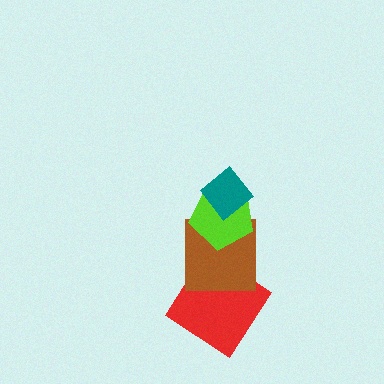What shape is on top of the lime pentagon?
The teal diamond is on top of the lime pentagon.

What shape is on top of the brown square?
The lime pentagon is on top of the brown square.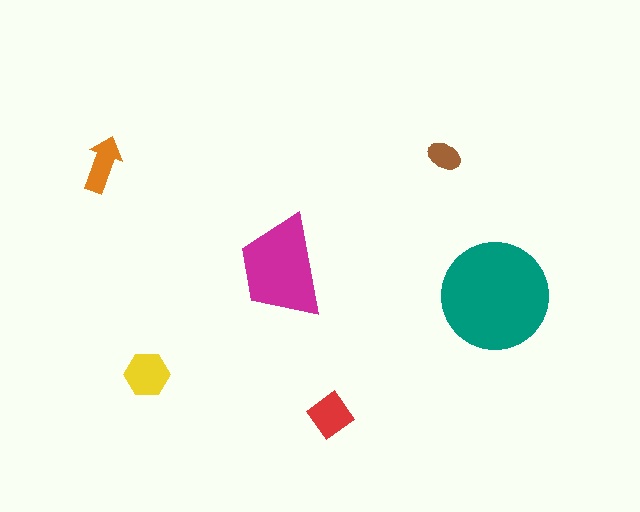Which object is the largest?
The teal circle.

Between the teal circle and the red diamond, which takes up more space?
The teal circle.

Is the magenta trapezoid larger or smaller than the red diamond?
Larger.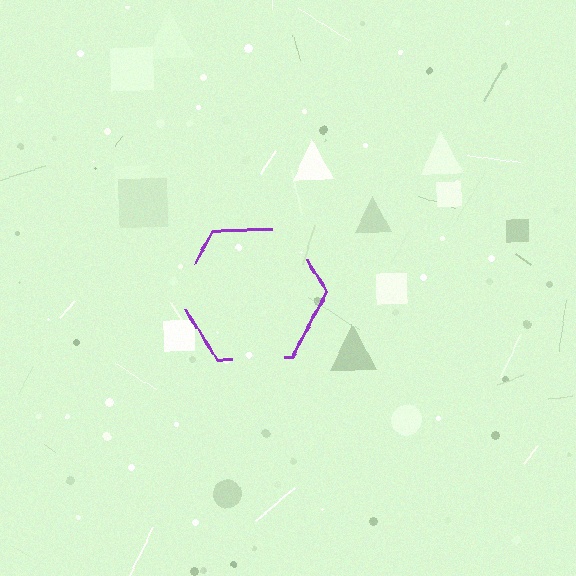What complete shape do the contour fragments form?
The contour fragments form a hexagon.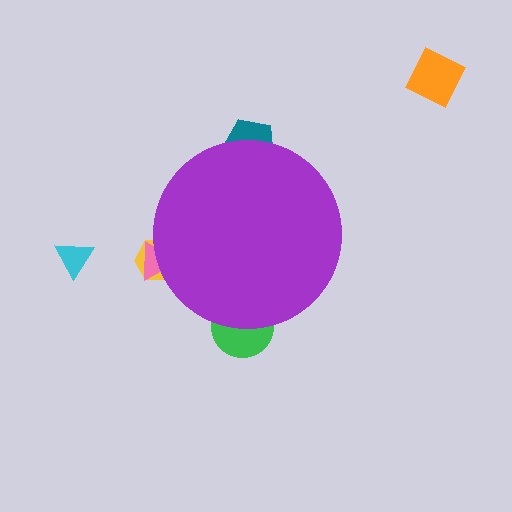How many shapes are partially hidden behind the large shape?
4 shapes are partially hidden.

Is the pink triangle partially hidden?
Yes, the pink triangle is partially hidden behind the purple circle.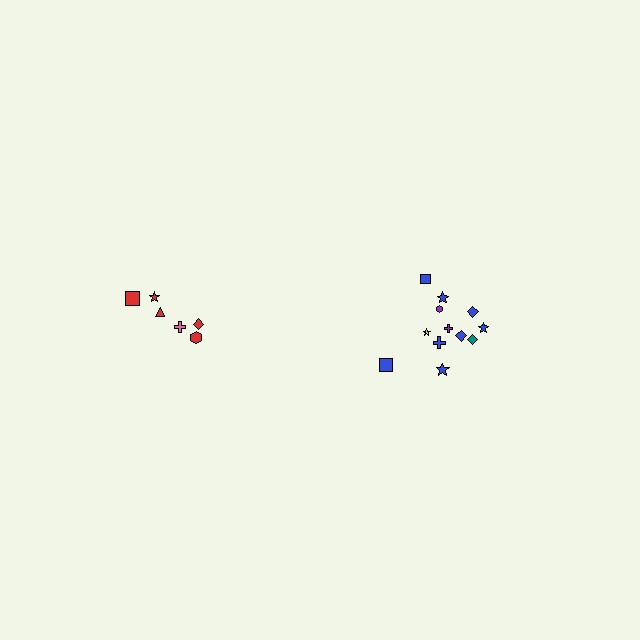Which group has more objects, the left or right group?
The right group.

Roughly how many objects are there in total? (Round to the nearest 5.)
Roughly 20 objects in total.